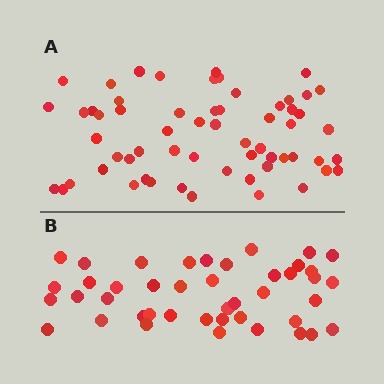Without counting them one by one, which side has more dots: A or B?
Region A (the top region) has more dots.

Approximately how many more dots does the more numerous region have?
Region A has approximately 15 more dots than region B.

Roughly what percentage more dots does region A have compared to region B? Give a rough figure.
About 40% more.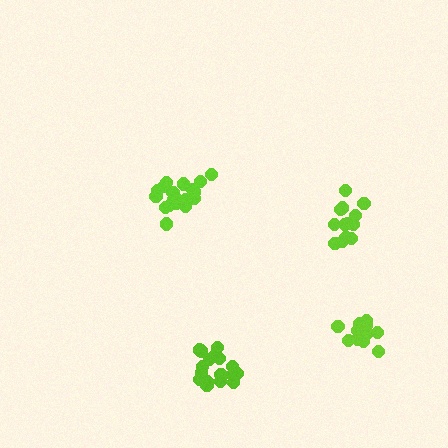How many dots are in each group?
Group 1: 14 dots, Group 2: 20 dots, Group 3: 18 dots, Group 4: 14 dots (66 total).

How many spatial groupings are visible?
There are 4 spatial groupings.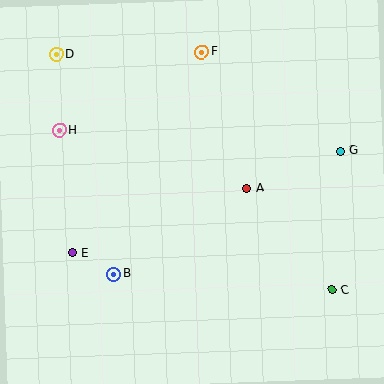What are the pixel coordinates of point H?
Point H is at (59, 130).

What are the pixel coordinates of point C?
Point C is at (332, 290).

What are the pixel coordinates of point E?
Point E is at (72, 253).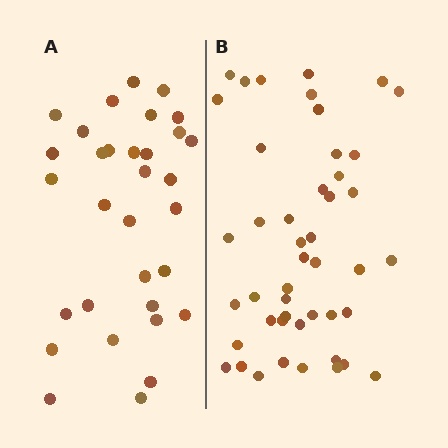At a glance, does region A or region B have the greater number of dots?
Region B (the right region) has more dots.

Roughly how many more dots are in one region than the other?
Region B has approximately 15 more dots than region A.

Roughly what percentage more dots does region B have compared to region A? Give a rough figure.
About 45% more.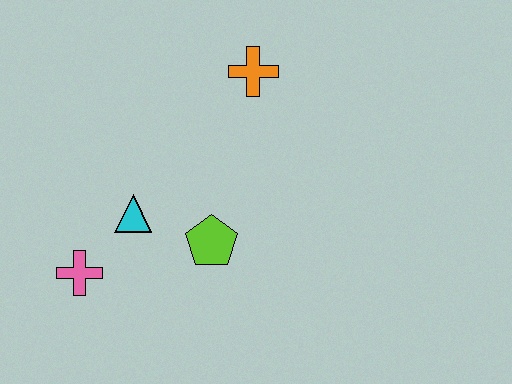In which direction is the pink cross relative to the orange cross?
The pink cross is below the orange cross.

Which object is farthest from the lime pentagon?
The orange cross is farthest from the lime pentagon.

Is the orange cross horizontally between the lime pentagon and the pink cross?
No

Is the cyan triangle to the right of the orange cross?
No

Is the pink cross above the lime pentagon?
No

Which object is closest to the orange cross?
The lime pentagon is closest to the orange cross.